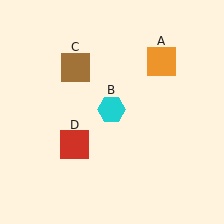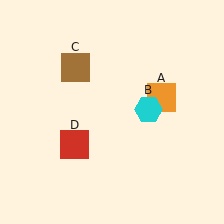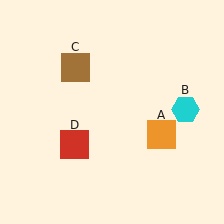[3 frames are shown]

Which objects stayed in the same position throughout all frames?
Brown square (object C) and red square (object D) remained stationary.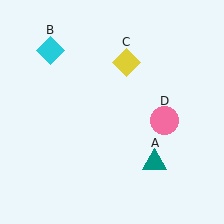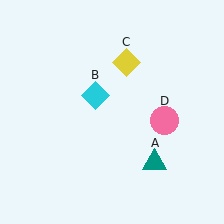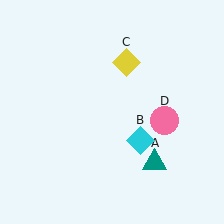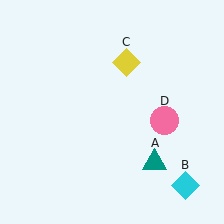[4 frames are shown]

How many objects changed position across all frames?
1 object changed position: cyan diamond (object B).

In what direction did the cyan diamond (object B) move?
The cyan diamond (object B) moved down and to the right.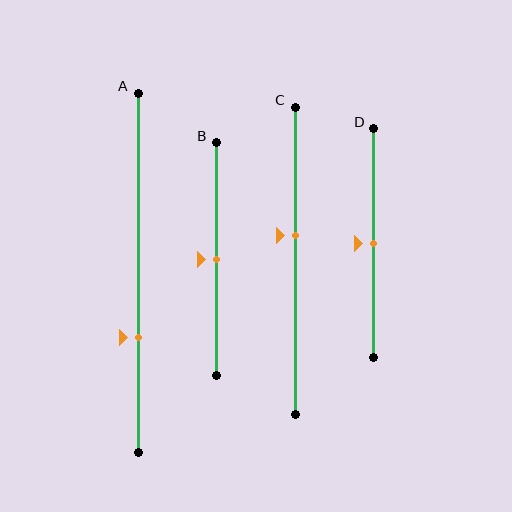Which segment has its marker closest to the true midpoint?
Segment B has its marker closest to the true midpoint.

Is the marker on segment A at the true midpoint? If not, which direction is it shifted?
No, the marker on segment A is shifted downward by about 18% of the segment length.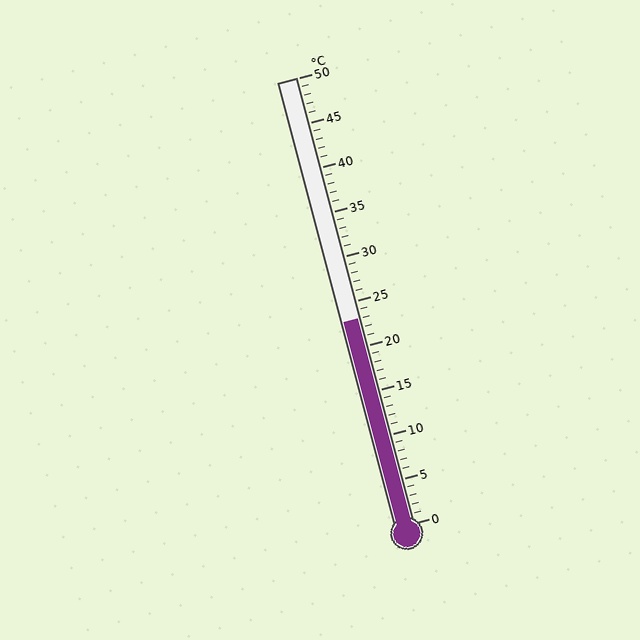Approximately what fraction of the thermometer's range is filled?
The thermometer is filled to approximately 45% of its range.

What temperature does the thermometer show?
The thermometer shows approximately 23°C.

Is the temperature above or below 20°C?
The temperature is above 20°C.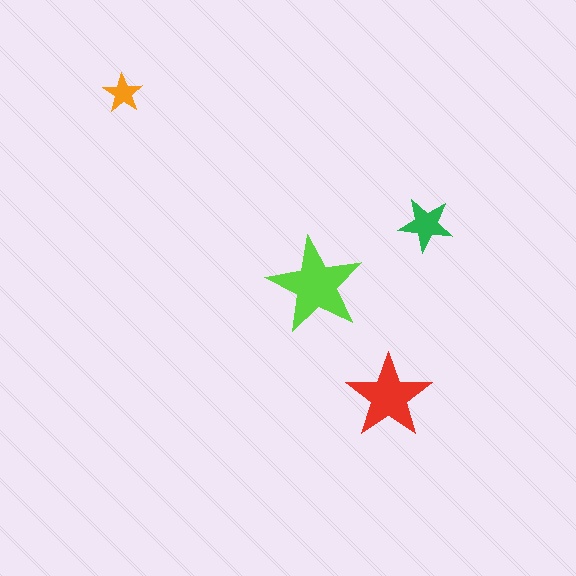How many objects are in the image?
There are 4 objects in the image.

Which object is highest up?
The orange star is topmost.